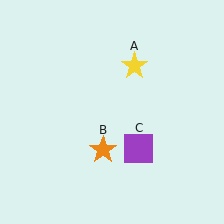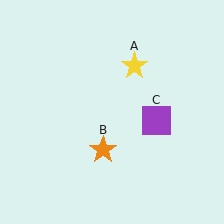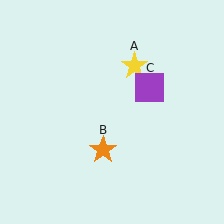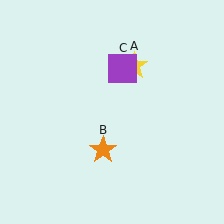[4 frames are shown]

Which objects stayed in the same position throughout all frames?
Yellow star (object A) and orange star (object B) remained stationary.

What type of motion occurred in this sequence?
The purple square (object C) rotated counterclockwise around the center of the scene.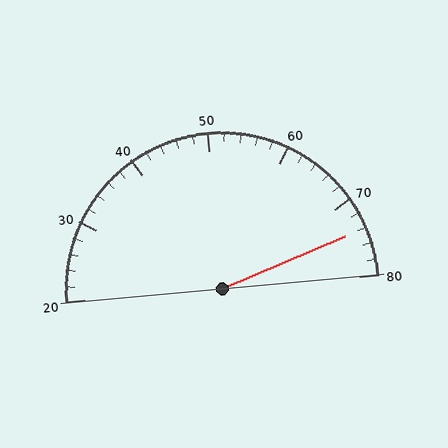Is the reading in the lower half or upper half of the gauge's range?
The reading is in the upper half of the range (20 to 80).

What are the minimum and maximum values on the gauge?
The gauge ranges from 20 to 80.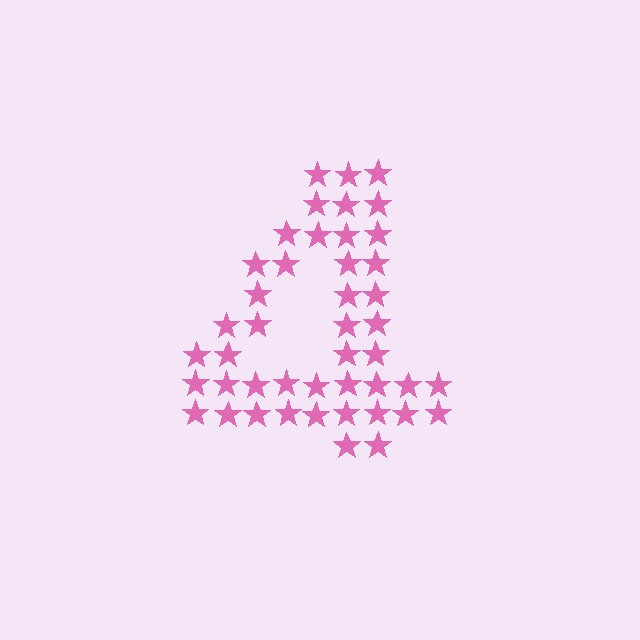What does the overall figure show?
The overall figure shows the digit 4.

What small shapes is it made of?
It is made of small stars.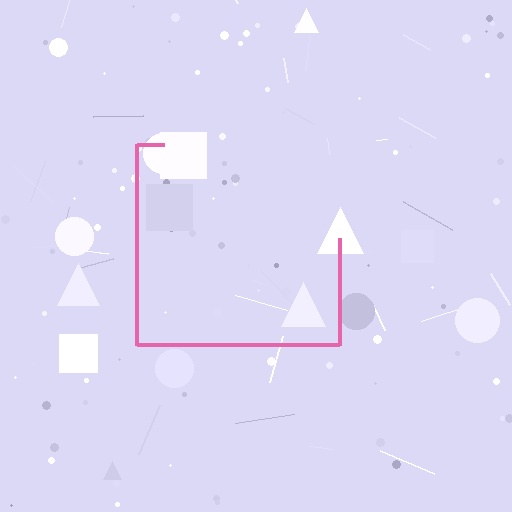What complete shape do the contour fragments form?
The contour fragments form a square.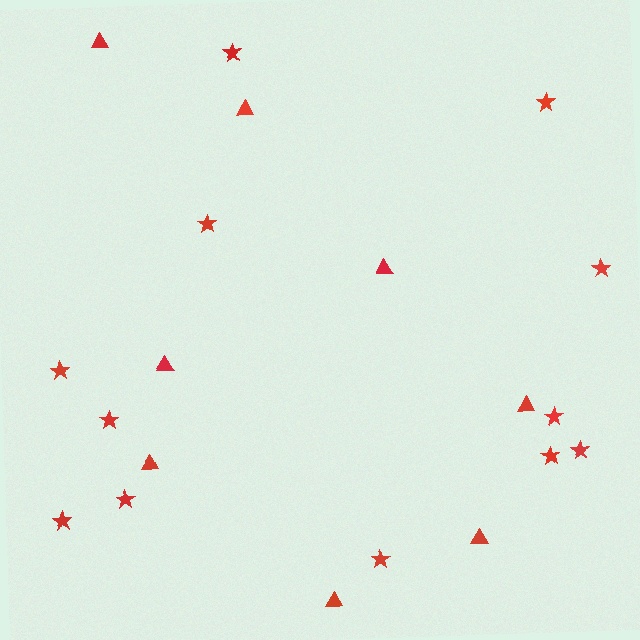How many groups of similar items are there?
There are 2 groups: one group of triangles (8) and one group of stars (12).